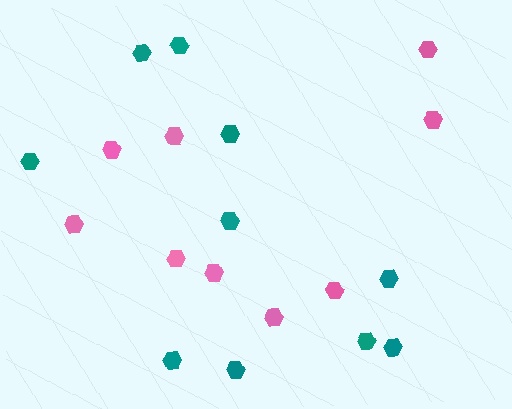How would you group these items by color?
There are 2 groups: one group of teal hexagons (10) and one group of pink hexagons (9).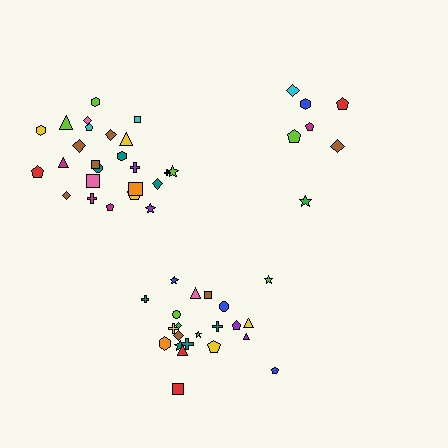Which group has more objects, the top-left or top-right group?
The top-left group.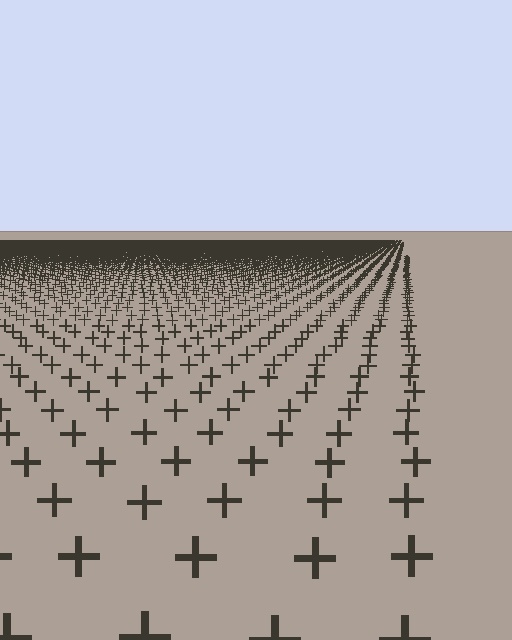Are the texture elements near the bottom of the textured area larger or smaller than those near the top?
Larger. Near the bottom, elements are closer to the viewer and appear at a bigger on-screen size.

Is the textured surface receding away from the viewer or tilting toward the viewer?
The surface is receding away from the viewer. Texture elements get smaller and denser toward the top.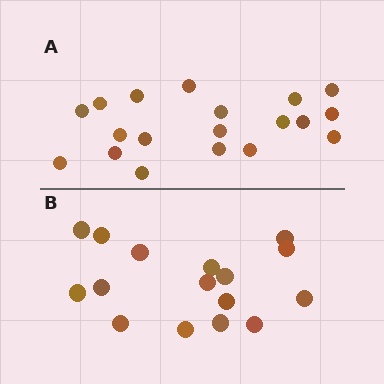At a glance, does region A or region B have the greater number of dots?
Region A (the top region) has more dots.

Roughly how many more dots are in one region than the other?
Region A has just a few more — roughly 2 or 3 more dots than region B.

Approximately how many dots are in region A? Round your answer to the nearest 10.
About 20 dots. (The exact count is 19, which rounds to 20.)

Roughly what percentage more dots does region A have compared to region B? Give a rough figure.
About 20% more.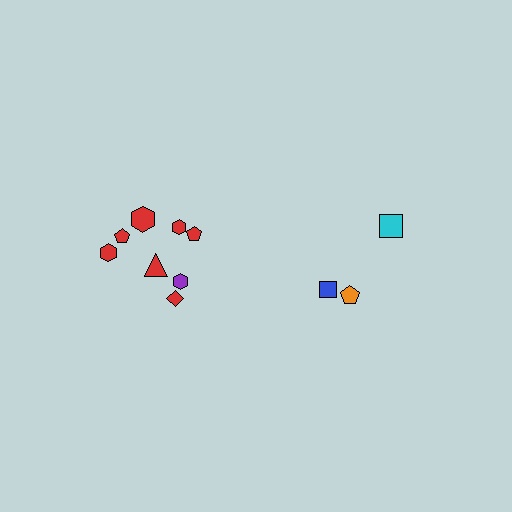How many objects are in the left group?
There are 8 objects.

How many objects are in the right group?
There are 3 objects.